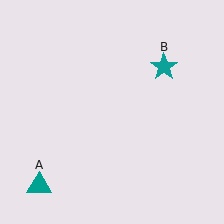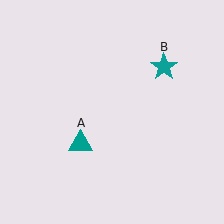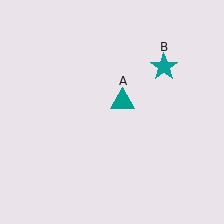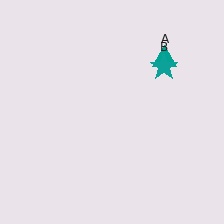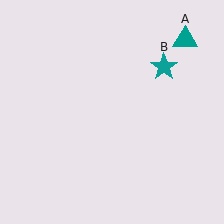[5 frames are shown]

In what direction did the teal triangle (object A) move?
The teal triangle (object A) moved up and to the right.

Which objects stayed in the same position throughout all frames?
Teal star (object B) remained stationary.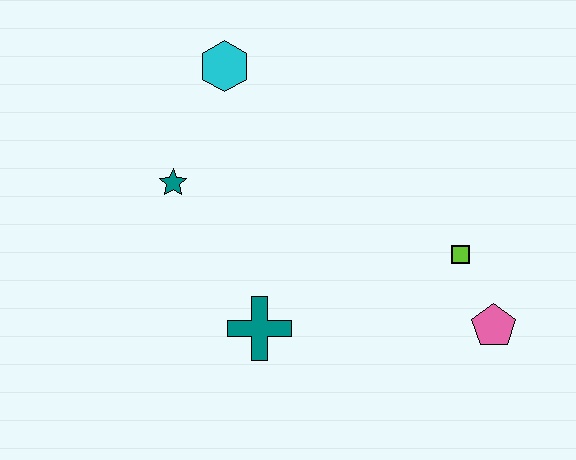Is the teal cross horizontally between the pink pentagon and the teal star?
Yes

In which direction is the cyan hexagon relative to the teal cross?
The cyan hexagon is above the teal cross.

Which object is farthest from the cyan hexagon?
The pink pentagon is farthest from the cyan hexagon.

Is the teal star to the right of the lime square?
No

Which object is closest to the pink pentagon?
The lime square is closest to the pink pentagon.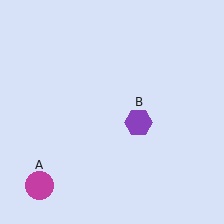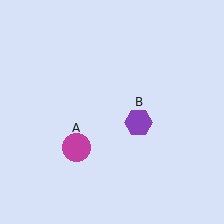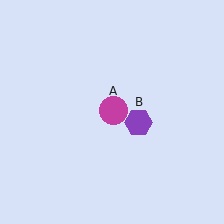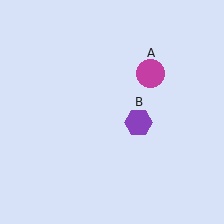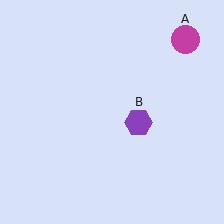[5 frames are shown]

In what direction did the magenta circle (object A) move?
The magenta circle (object A) moved up and to the right.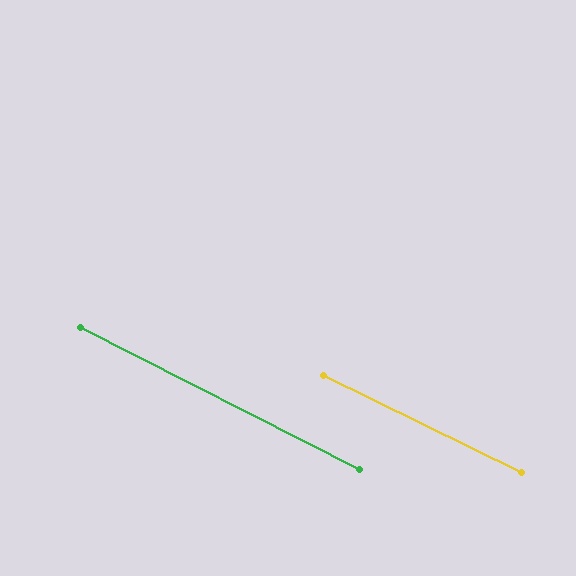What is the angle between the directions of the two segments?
Approximately 1 degree.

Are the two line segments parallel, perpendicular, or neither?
Parallel — their directions differ by only 0.8°.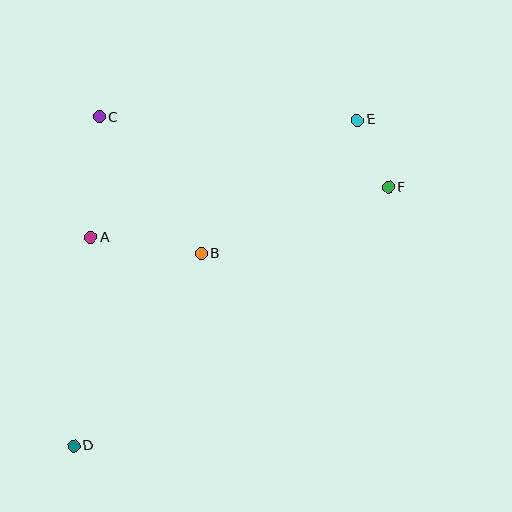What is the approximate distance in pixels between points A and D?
The distance between A and D is approximately 209 pixels.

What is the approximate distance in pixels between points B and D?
The distance between B and D is approximately 231 pixels.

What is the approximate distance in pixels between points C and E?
The distance between C and E is approximately 258 pixels.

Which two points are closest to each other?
Points E and F are closest to each other.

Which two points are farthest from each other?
Points D and E are farthest from each other.